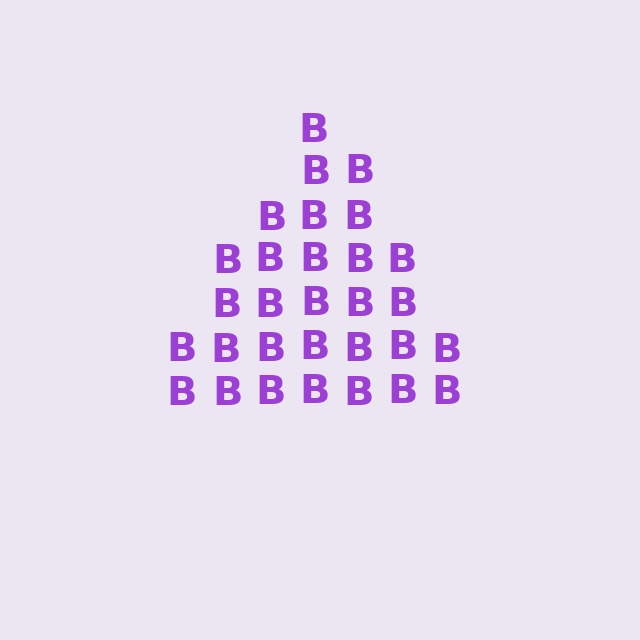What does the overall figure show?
The overall figure shows a triangle.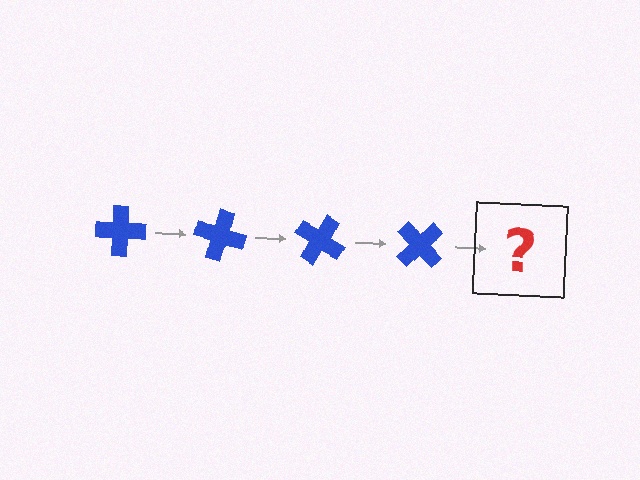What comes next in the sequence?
The next element should be a blue cross rotated 60 degrees.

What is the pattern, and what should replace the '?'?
The pattern is that the cross rotates 15 degrees each step. The '?' should be a blue cross rotated 60 degrees.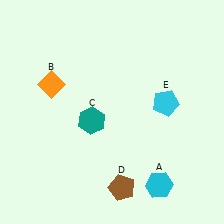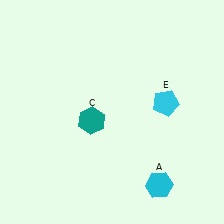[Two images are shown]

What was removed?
The brown pentagon (D), the orange diamond (B) were removed in Image 2.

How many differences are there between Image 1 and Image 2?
There are 2 differences between the two images.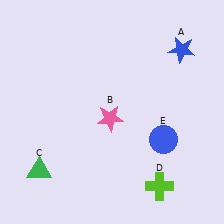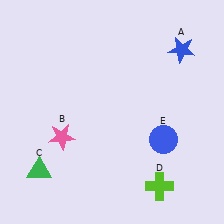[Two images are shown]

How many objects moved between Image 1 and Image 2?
1 object moved between the two images.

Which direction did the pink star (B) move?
The pink star (B) moved left.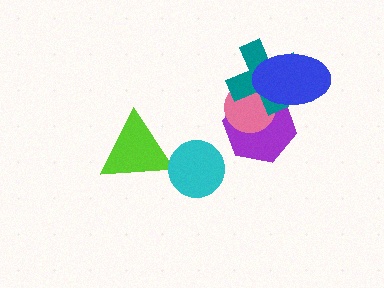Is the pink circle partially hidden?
Yes, it is partially covered by another shape.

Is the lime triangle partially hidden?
Yes, it is partially covered by another shape.